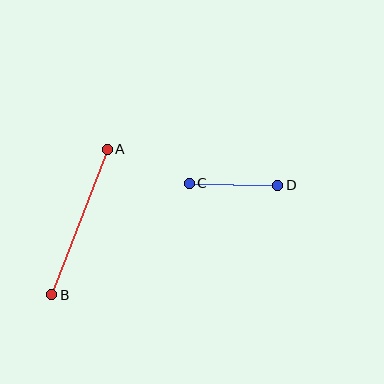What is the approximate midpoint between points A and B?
The midpoint is at approximately (79, 222) pixels.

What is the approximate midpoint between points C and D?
The midpoint is at approximately (234, 184) pixels.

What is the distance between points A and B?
The distance is approximately 156 pixels.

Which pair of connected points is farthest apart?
Points A and B are farthest apart.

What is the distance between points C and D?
The distance is approximately 89 pixels.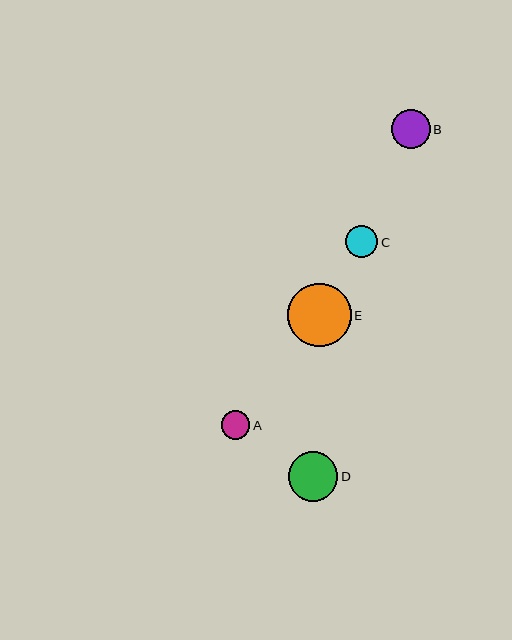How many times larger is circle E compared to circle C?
Circle E is approximately 2.0 times the size of circle C.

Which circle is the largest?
Circle E is the largest with a size of approximately 64 pixels.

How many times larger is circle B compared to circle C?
Circle B is approximately 1.2 times the size of circle C.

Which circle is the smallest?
Circle A is the smallest with a size of approximately 28 pixels.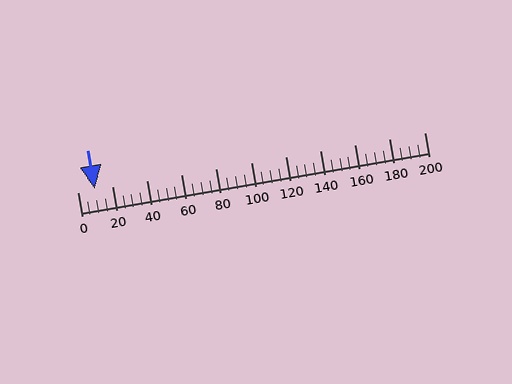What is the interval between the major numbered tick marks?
The major tick marks are spaced 20 units apart.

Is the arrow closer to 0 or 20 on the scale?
The arrow is closer to 20.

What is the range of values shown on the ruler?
The ruler shows values from 0 to 200.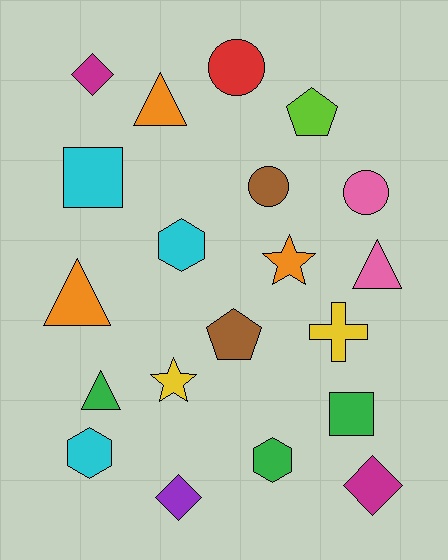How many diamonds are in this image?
There are 3 diamonds.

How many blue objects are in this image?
There are no blue objects.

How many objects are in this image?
There are 20 objects.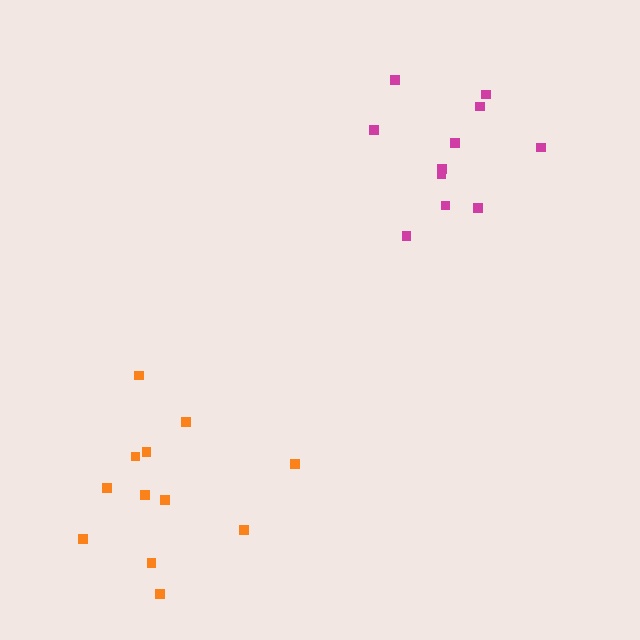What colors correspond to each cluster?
The clusters are colored: orange, magenta.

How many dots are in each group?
Group 1: 12 dots, Group 2: 11 dots (23 total).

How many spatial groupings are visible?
There are 2 spatial groupings.